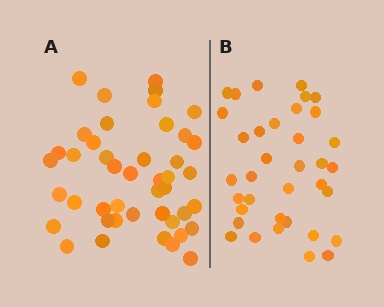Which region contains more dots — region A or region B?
Region A (the left region) has more dots.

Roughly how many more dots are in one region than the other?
Region A has roughly 8 or so more dots than region B.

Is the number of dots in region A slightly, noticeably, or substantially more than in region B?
Region A has only slightly more — the two regions are fairly close. The ratio is roughly 1.2 to 1.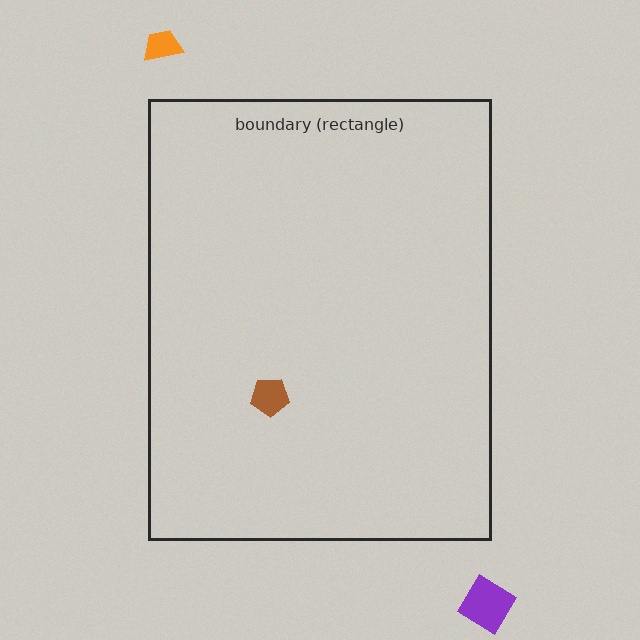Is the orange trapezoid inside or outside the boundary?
Outside.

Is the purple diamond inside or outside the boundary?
Outside.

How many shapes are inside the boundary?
1 inside, 2 outside.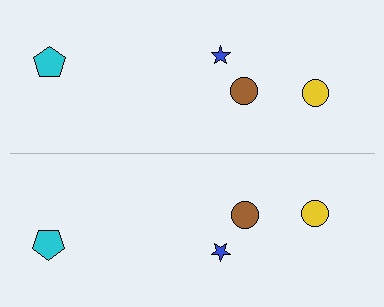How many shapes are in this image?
There are 8 shapes in this image.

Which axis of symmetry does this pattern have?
The pattern has a horizontal axis of symmetry running through the center of the image.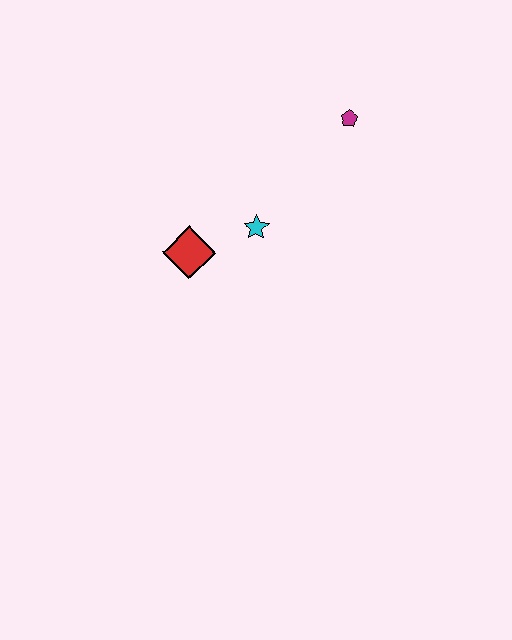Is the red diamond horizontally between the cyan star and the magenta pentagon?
No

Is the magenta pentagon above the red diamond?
Yes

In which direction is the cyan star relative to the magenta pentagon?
The cyan star is below the magenta pentagon.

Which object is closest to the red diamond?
The cyan star is closest to the red diamond.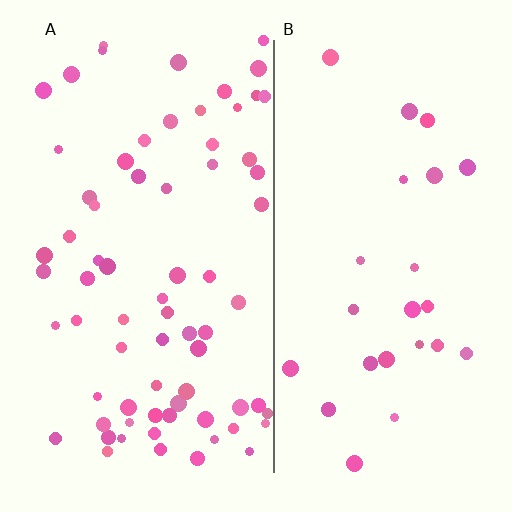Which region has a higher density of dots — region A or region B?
A (the left).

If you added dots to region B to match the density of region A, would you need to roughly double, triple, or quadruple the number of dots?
Approximately triple.